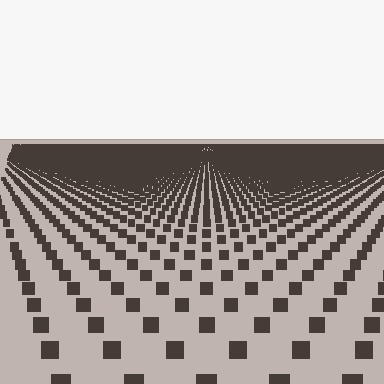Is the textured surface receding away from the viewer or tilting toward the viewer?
The surface is receding away from the viewer. Texture elements get smaller and denser toward the top.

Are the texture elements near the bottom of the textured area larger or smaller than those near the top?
Larger. Near the bottom, elements are closer to the viewer and appear at a bigger on-screen size.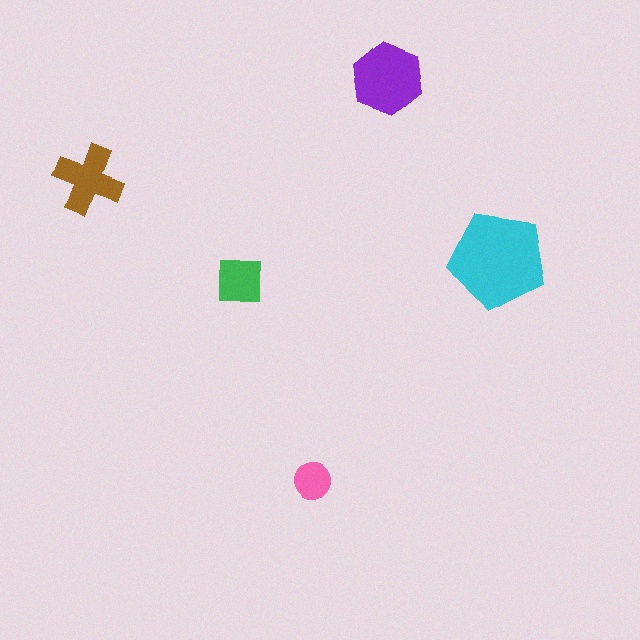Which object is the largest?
The cyan pentagon.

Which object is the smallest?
The pink circle.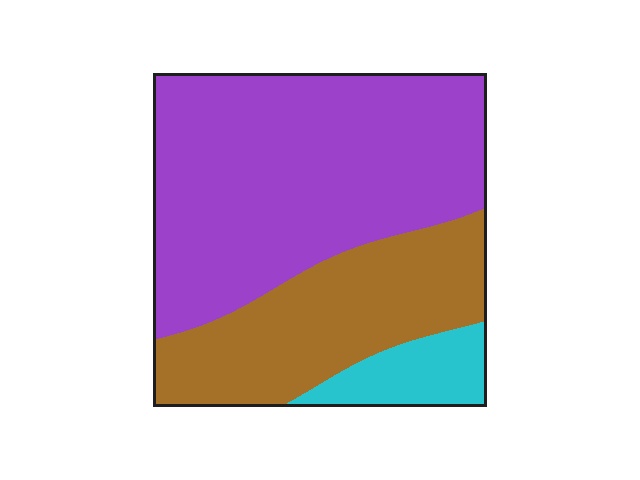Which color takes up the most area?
Purple, at roughly 60%.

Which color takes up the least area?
Cyan, at roughly 10%.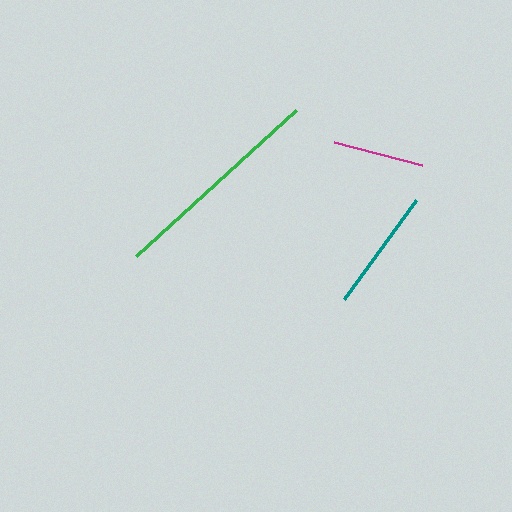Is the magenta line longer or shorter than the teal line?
The teal line is longer than the magenta line.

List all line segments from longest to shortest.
From longest to shortest: green, teal, magenta.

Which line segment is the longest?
The green line is the longest at approximately 216 pixels.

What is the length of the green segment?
The green segment is approximately 216 pixels long.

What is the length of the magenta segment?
The magenta segment is approximately 91 pixels long.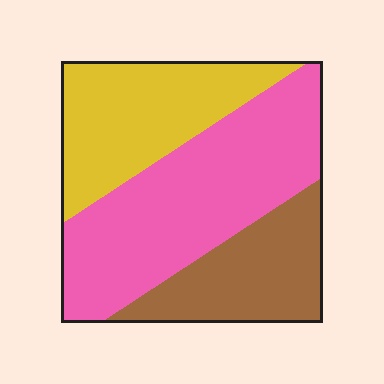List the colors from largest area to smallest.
From largest to smallest: pink, yellow, brown.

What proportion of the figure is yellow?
Yellow covers roughly 30% of the figure.